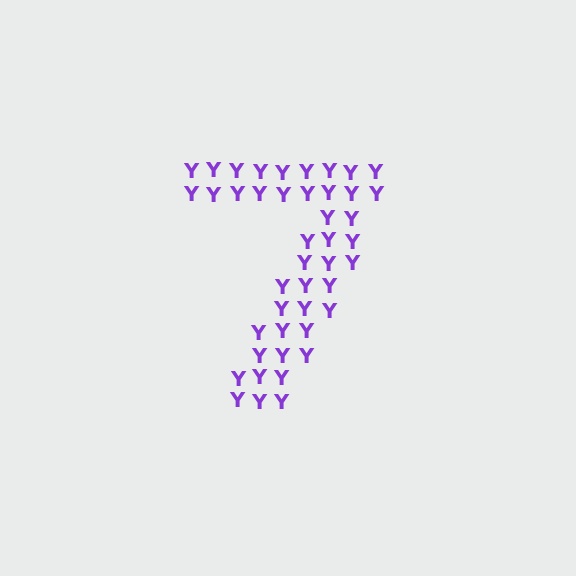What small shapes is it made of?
It is made of small letter Y's.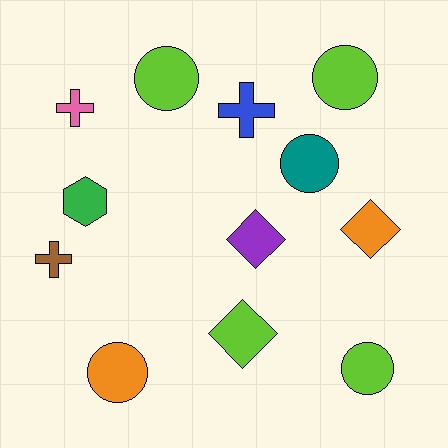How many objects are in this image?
There are 12 objects.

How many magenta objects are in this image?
There are no magenta objects.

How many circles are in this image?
There are 5 circles.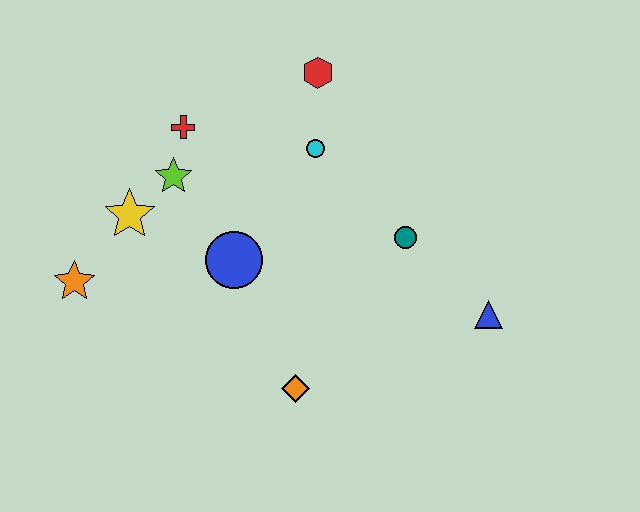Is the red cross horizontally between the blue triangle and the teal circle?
No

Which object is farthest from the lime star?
The blue triangle is farthest from the lime star.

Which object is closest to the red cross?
The lime star is closest to the red cross.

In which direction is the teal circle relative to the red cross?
The teal circle is to the right of the red cross.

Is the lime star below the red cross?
Yes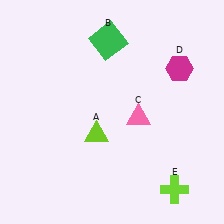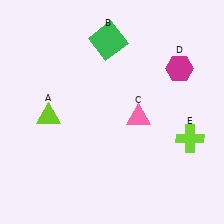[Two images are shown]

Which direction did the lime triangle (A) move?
The lime triangle (A) moved left.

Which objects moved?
The objects that moved are: the lime triangle (A), the lime cross (E).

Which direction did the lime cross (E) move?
The lime cross (E) moved up.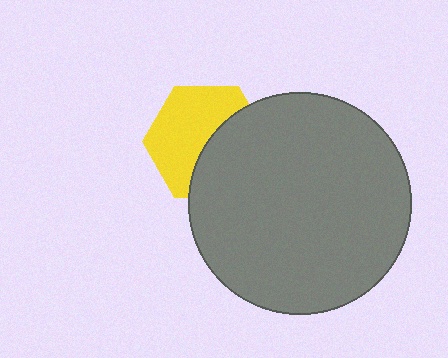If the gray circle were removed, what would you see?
You would see the complete yellow hexagon.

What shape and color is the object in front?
The object in front is a gray circle.